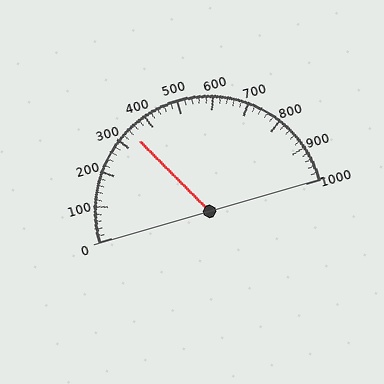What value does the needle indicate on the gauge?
The needle indicates approximately 340.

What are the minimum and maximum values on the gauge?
The gauge ranges from 0 to 1000.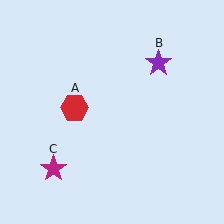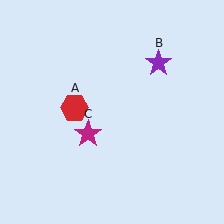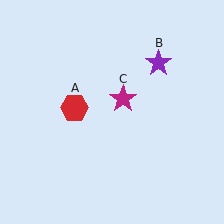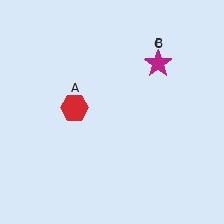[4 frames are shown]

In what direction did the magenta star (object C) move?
The magenta star (object C) moved up and to the right.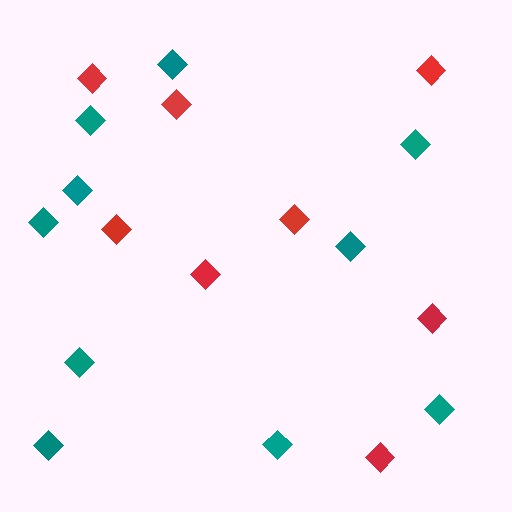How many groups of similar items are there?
There are 2 groups: one group of teal diamonds (10) and one group of red diamonds (8).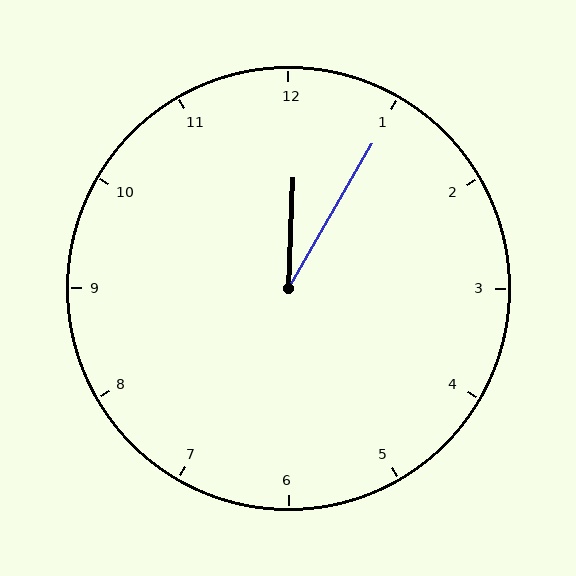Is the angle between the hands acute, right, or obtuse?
It is acute.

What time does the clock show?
12:05.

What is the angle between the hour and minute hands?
Approximately 28 degrees.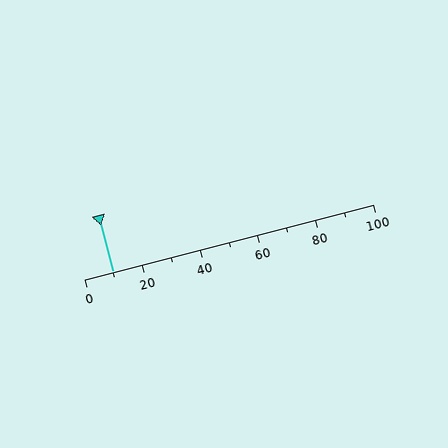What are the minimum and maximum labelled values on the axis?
The axis runs from 0 to 100.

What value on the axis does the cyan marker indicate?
The marker indicates approximately 10.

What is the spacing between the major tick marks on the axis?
The major ticks are spaced 20 apart.